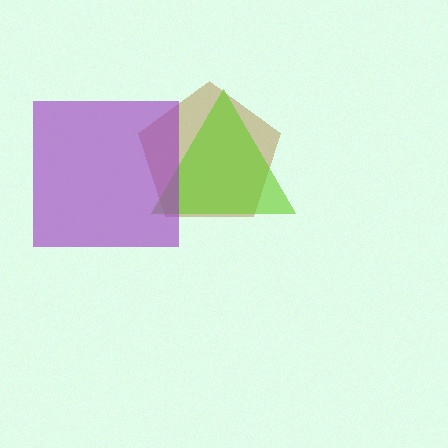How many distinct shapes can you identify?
There are 3 distinct shapes: a brown pentagon, a lime triangle, a purple square.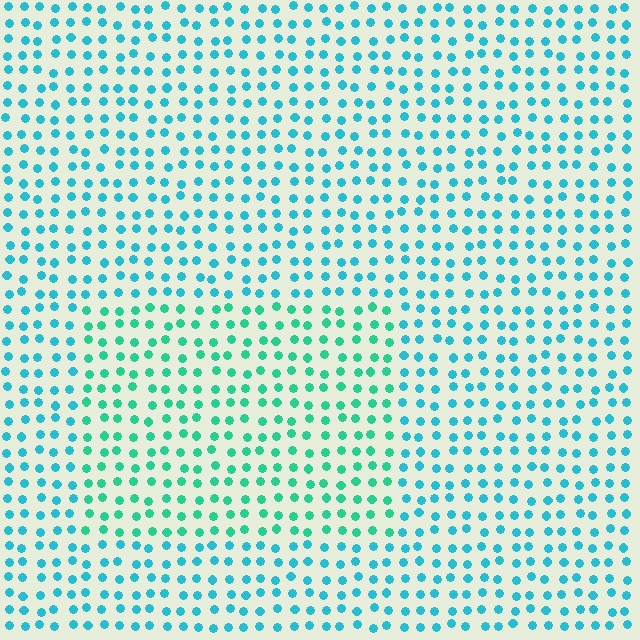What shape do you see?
I see a rectangle.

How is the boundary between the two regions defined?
The boundary is defined purely by a slight shift in hue (about 29 degrees). Spacing, size, and orientation are identical on both sides.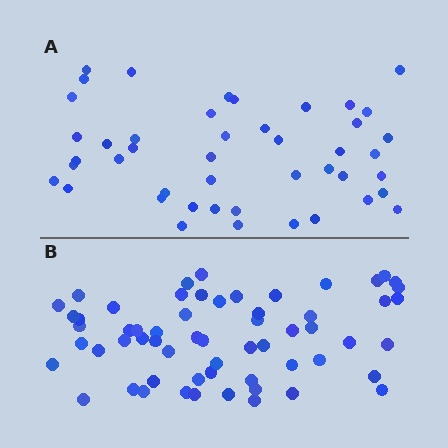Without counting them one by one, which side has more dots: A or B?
Region B (the bottom region) has more dots.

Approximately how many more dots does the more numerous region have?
Region B has approximately 15 more dots than region A.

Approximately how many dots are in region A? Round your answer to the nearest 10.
About 40 dots. (The exact count is 45, which rounds to 40.)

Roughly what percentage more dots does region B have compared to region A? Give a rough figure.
About 35% more.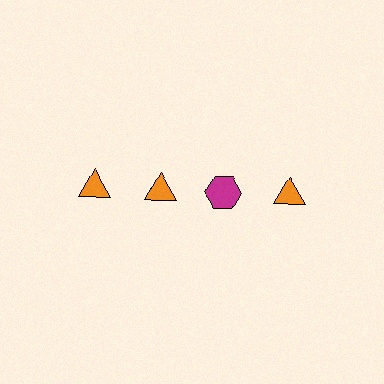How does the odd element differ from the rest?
It differs in both color (magenta instead of orange) and shape (hexagon instead of triangle).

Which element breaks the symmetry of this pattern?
The magenta hexagon in the top row, center column breaks the symmetry. All other shapes are orange triangles.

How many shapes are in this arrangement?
There are 4 shapes arranged in a grid pattern.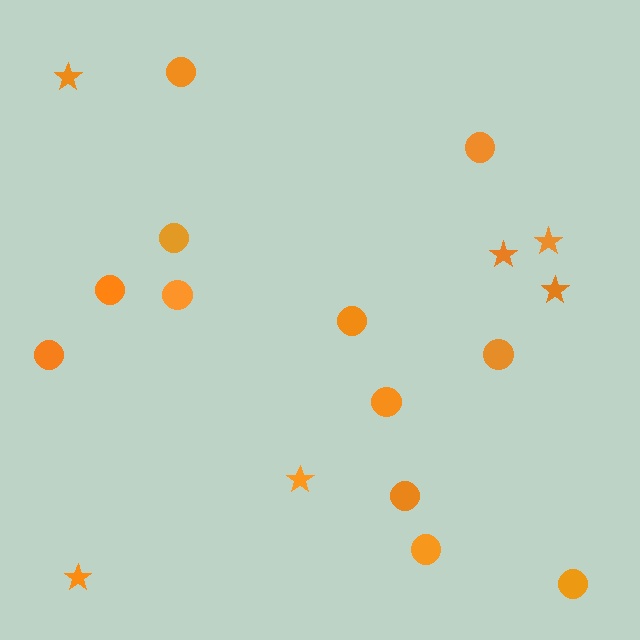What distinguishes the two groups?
There are 2 groups: one group of circles (12) and one group of stars (6).